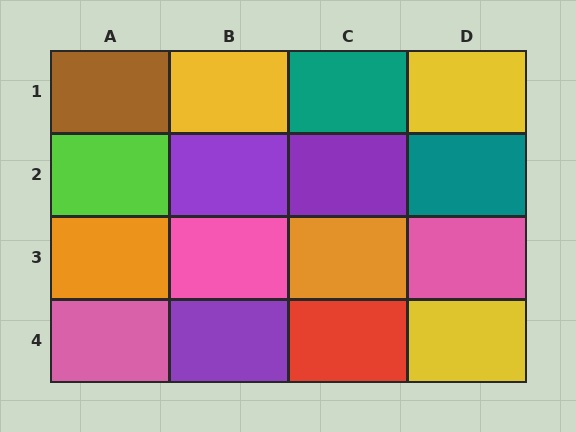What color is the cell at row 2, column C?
Purple.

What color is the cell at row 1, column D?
Yellow.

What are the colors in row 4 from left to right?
Pink, purple, red, yellow.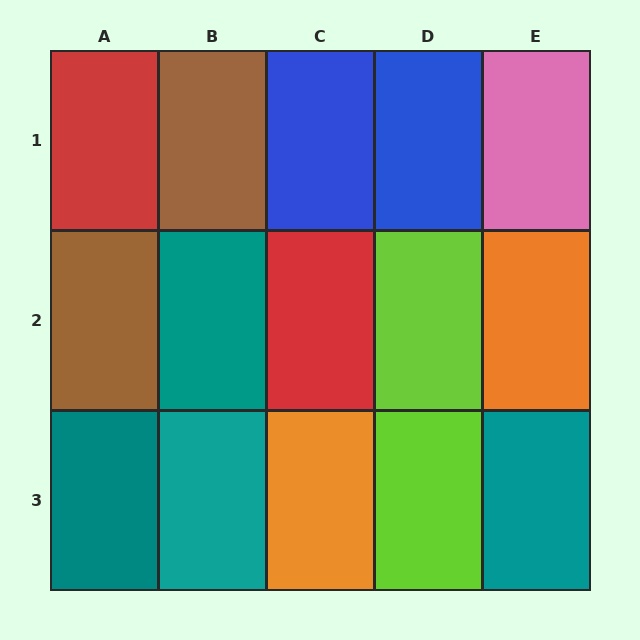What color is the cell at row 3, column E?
Teal.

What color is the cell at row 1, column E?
Pink.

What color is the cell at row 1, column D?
Blue.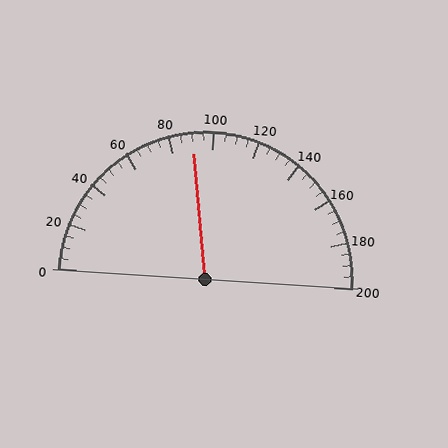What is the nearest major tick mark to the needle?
The nearest major tick mark is 80.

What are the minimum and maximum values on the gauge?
The gauge ranges from 0 to 200.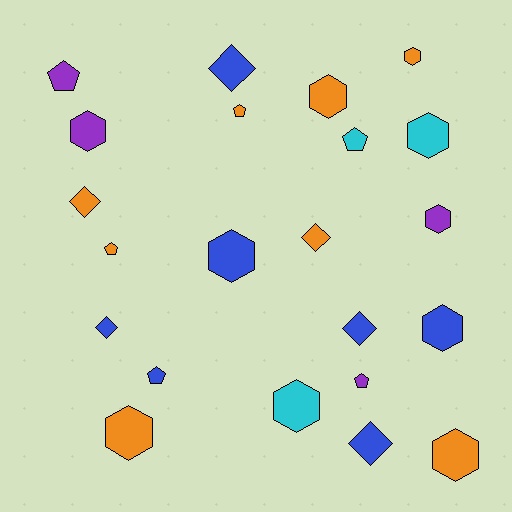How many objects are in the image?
There are 22 objects.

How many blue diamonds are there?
There are 4 blue diamonds.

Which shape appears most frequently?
Hexagon, with 10 objects.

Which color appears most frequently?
Orange, with 8 objects.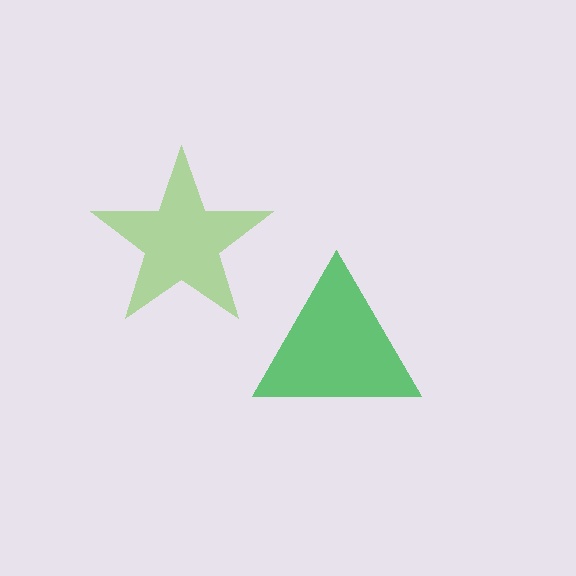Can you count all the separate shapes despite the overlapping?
Yes, there are 2 separate shapes.